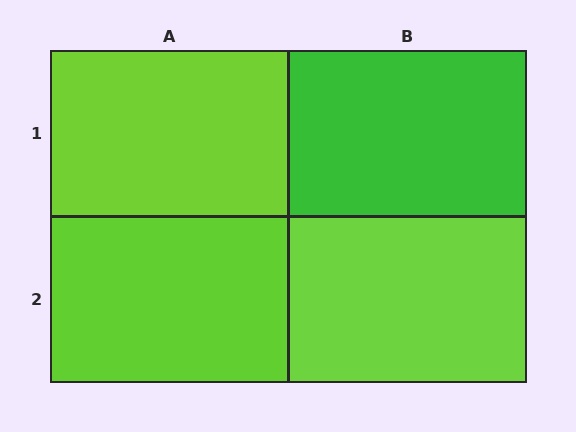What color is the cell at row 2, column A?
Lime.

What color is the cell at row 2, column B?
Lime.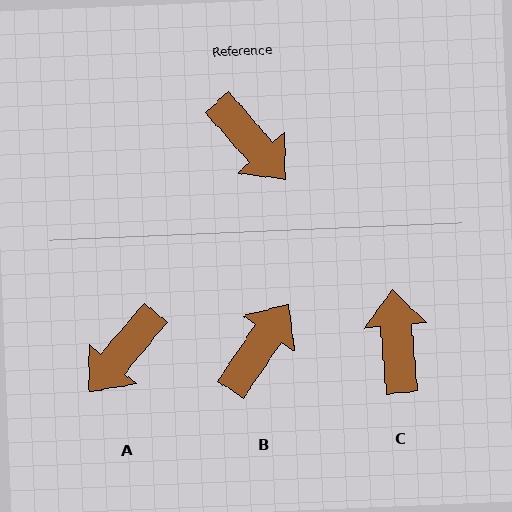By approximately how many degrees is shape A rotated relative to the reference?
Approximately 81 degrees clockwise.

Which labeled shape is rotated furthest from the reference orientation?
C, about 144 degrees away.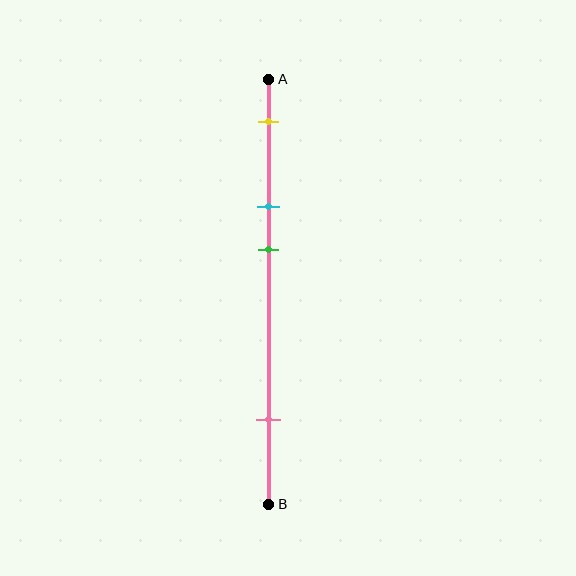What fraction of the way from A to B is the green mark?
The green mark is approximately 40% (0.4) of the way from A to B.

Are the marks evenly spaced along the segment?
No, the marks are not evenly spaced.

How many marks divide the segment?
There are 4 marks dividing the segment.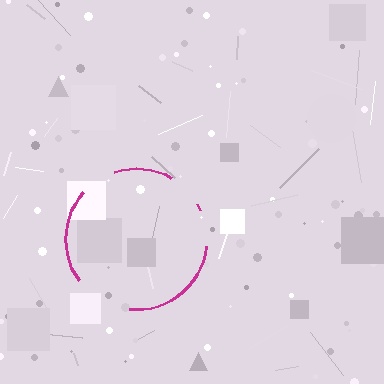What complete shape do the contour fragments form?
The contour fragments form a circle.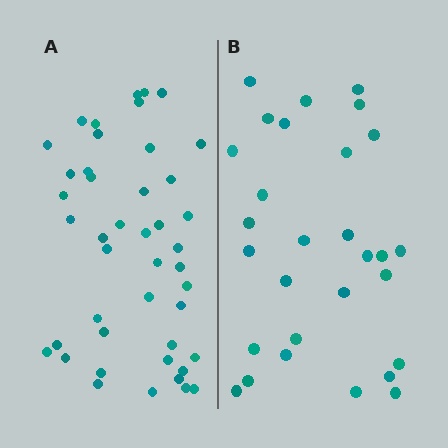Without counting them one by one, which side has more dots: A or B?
Region A (the left region) has more dots.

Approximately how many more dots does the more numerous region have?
Region A has approximately 15 more dots than region B.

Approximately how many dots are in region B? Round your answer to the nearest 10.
About 30 dots. (The exact count is 29, which rounds to 30.)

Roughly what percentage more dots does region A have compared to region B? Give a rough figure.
About 50% more.